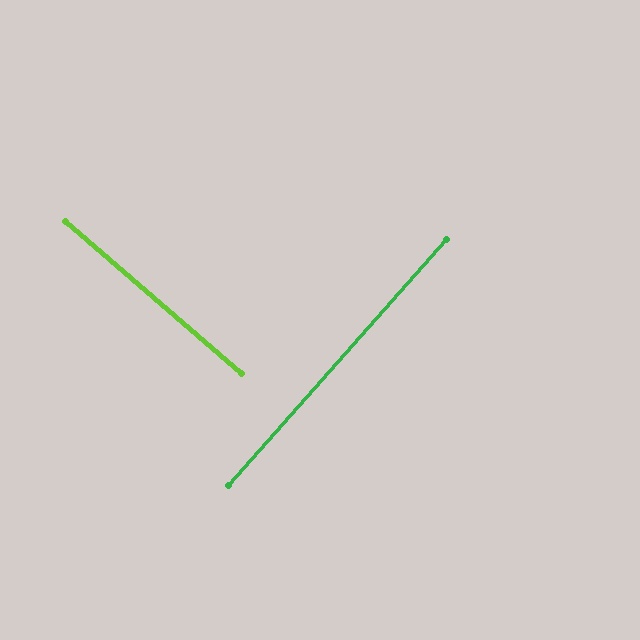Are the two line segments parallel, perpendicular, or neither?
Perpendicular — they meet at approximately 89°.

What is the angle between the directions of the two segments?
Approximately 89 degrees.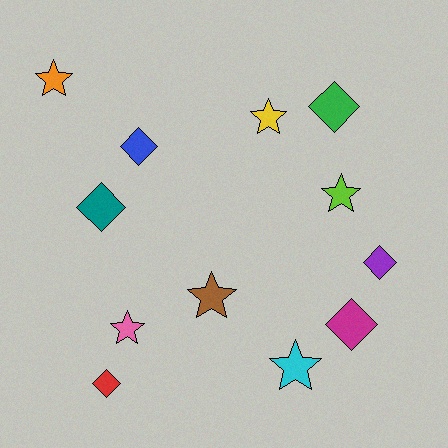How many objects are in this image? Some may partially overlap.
There are 12 objects.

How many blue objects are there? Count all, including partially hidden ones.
There is 1 blue object.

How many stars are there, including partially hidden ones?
There are 6 stars.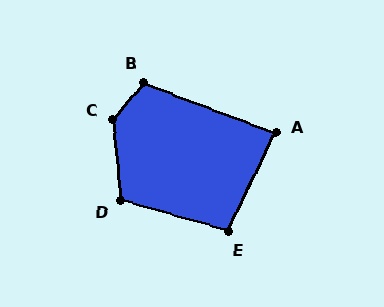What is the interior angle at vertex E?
Approximately 100 degrees (obtuse).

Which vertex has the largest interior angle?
C, at approximately 136 degrees.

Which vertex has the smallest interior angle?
A, at approximately 85 degrees.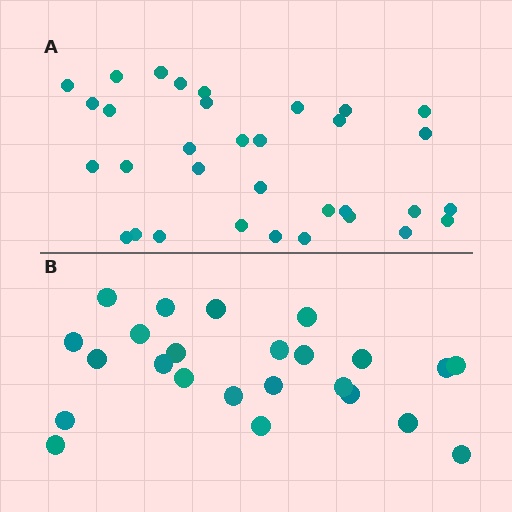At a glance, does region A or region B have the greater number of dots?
Region A (the top region) has more dots.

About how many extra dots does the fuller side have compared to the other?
Region A has roughly 8 or so more dots than region B.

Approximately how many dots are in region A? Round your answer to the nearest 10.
About 30 dots. (The exact count is 33, which rounds to 30.)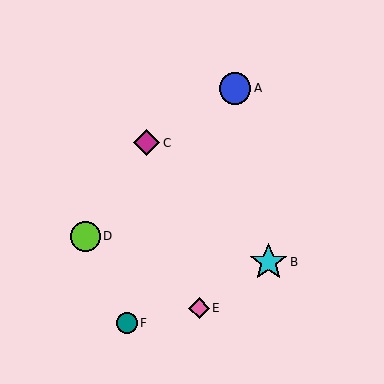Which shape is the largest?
The cyan star (labeled B) is the largest.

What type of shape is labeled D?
Shape D is a lime circle.